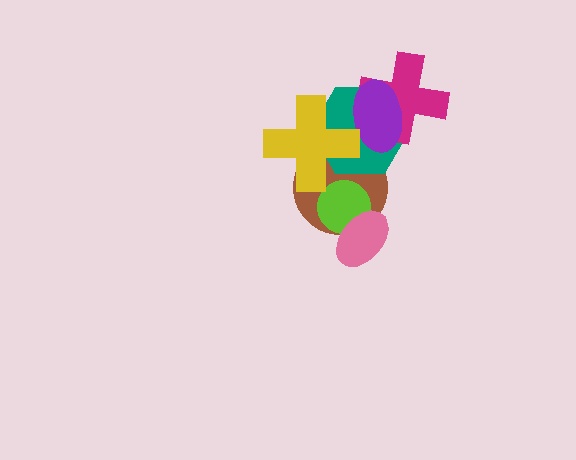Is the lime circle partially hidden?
Yes, it is partially covered by another shape.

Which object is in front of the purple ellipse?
The yellow cross is in front of the purple ellipse.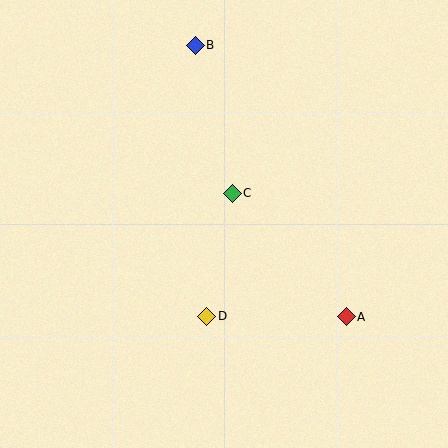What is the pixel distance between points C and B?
The distance between C and B is 152 pixels.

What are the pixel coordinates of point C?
Point C is at (232, 193).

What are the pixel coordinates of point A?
Point A is at (346, 317).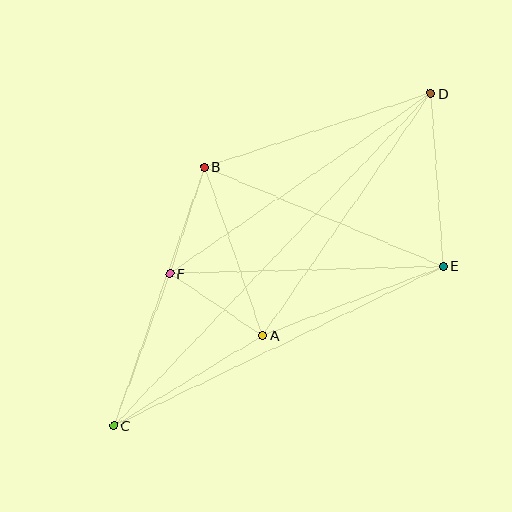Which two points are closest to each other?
Points A and F are closest to each other.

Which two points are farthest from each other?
Points C and D are farthest from each other.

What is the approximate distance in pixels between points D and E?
The distance between D and E is approximately 173 pixels.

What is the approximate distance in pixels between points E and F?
The distance between E and F is approximately 273 pixels.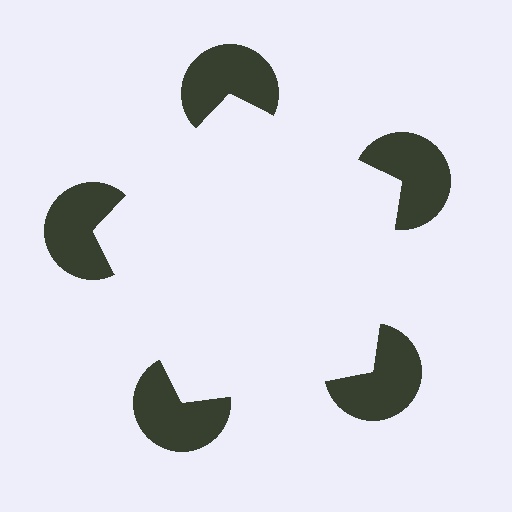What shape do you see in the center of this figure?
An illusory pentagon — its edges are inferred from the aligned wedge cuts in the pac-man discs, not physically drawn.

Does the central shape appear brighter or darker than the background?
It typically appears slightly brighter than the background, even though no actual brightness change is drawn.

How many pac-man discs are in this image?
There are 5 — one at each vertex of the illusory pentagon.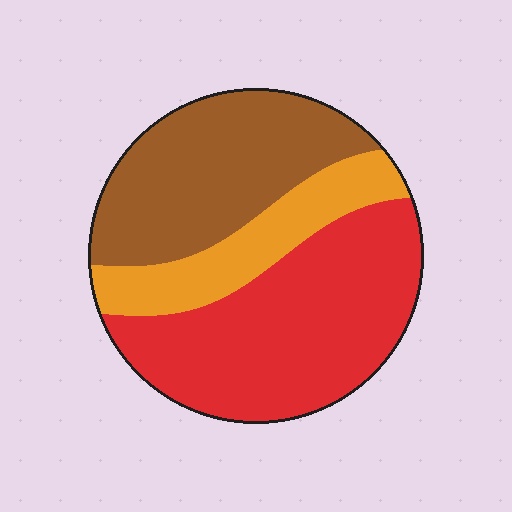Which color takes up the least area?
Orange, at roughly 20%.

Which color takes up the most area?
Red, at roughly 45%.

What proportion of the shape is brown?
Brown takes up about one third (1/3) of the shape.